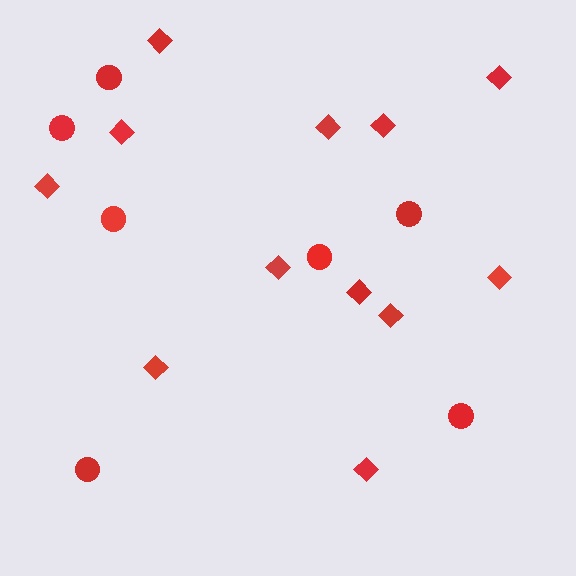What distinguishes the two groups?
There are 2 groups: one group of diamonds (12) and one group of circles (7).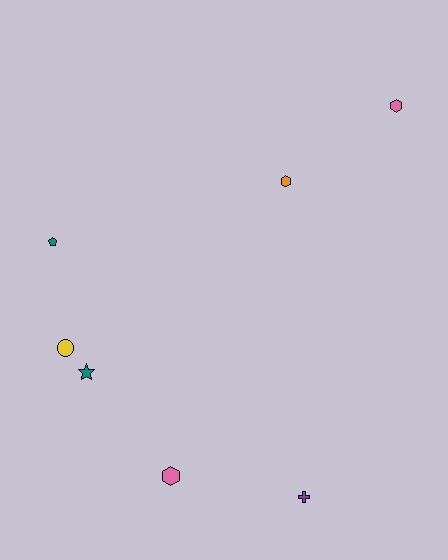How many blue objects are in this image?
There are no blue objects.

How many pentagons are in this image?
There is 1 pentagon.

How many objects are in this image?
There are 7 objects.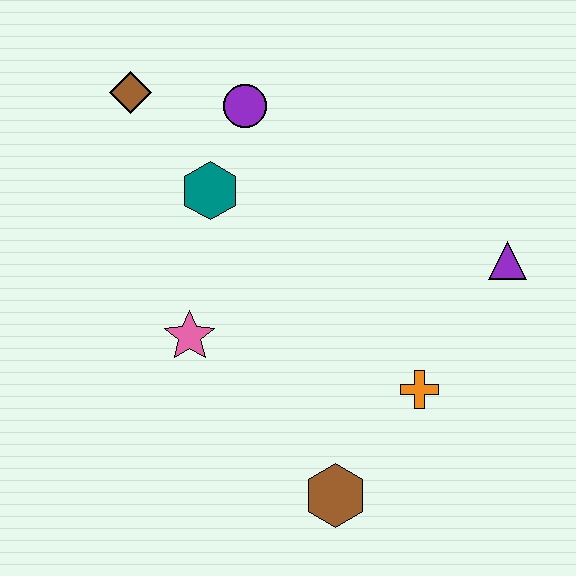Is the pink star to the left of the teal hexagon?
Yes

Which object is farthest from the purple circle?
The brown hexagon is farthest from the purple circle.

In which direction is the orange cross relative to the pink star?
The orange cross is to the right of the pink star.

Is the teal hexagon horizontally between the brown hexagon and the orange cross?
No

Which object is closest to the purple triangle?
The orange cross is closest to the purple triangle.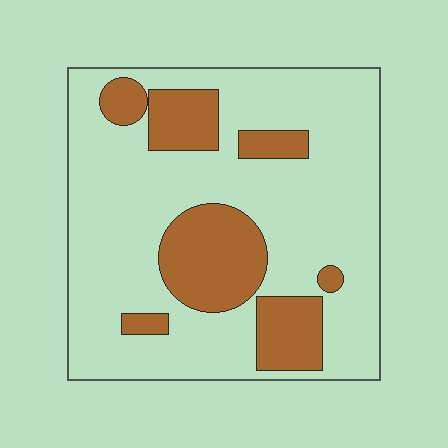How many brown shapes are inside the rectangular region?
7.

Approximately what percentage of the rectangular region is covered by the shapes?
Approximately 25%.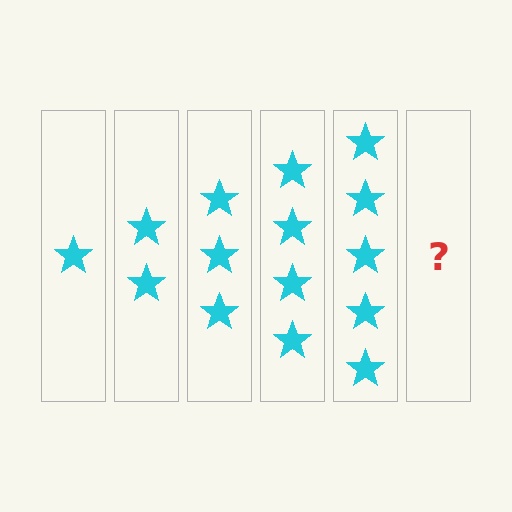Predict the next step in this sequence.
The next step is 6 stars.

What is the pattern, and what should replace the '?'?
The pattern is that each step adds one more star. The '?' should be 6 stars.